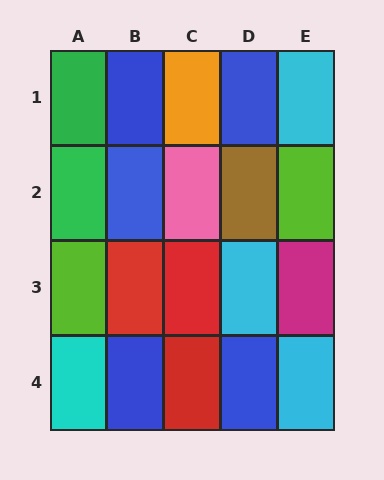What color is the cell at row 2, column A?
Green.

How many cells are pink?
1 cell is pink.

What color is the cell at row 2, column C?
Pink.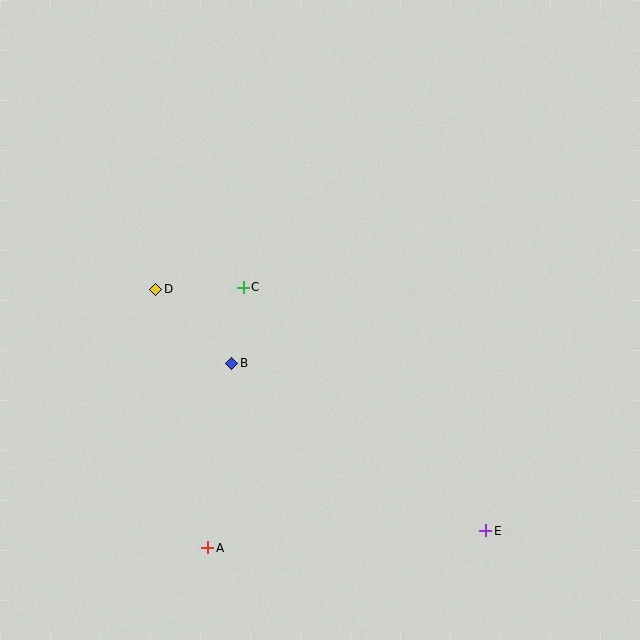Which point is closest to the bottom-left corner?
Point A is closest to the bottom-left corner.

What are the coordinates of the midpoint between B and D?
The midpoint between B and D is at (194, 326).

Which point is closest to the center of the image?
Point C at (243, 287) is closest to the center.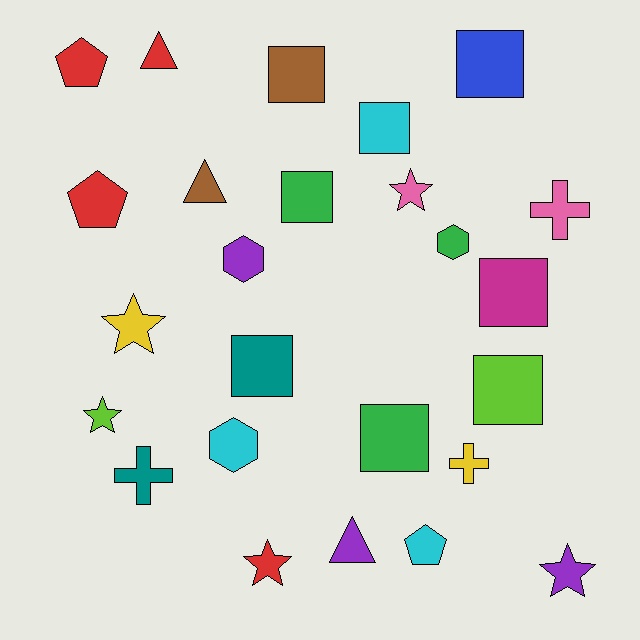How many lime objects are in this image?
There are 2 lime objects.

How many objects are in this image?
There are 25 objects.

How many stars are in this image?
There are 5 stars.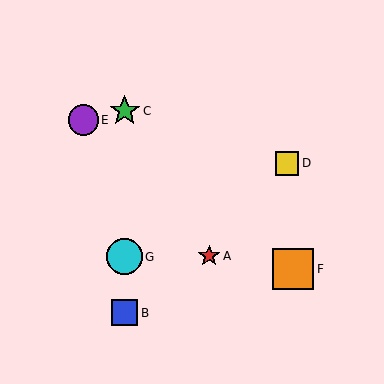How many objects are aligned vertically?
3 objects (B, C, G) are aligned vertically.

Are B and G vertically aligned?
Yes, both are at x≈125.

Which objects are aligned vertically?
Objects B, C, G are aligned vertically.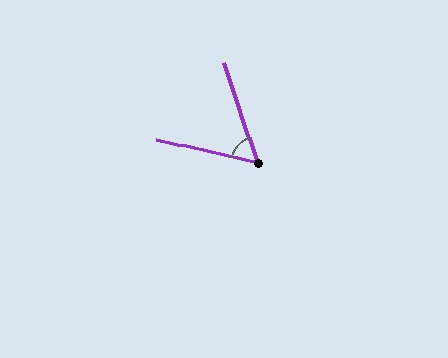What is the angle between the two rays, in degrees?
Approximately 58 degrees.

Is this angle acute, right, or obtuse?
It is acute.